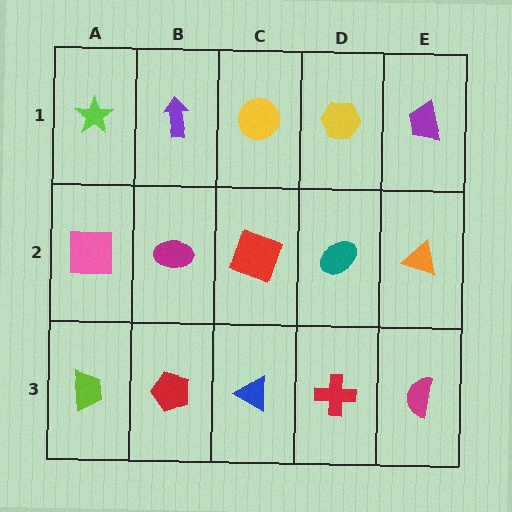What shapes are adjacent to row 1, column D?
A teal ellipse (row 2, column D), a yellow circle (row 1, column C), a purple trapezoid (row 1, column E).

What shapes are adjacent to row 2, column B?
A purple arrow (row 1, column B), a red pentagon (row 3, column B), a pink square (row 2, column A), a red square (row 2, column C).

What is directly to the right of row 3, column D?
A magenta semicircle.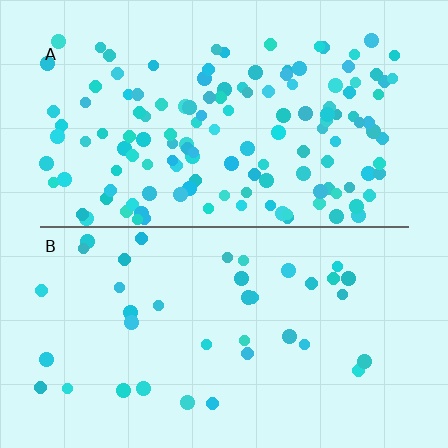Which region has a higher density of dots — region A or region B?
A (the top).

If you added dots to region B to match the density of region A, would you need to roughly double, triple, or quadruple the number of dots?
Approximately quadruple.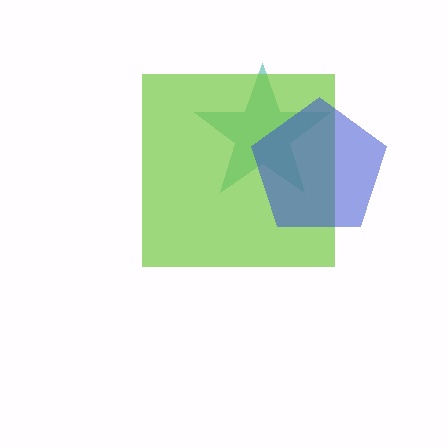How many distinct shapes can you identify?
There are 3 distinct shapes: a teal star, a lime square, a blue pentagon.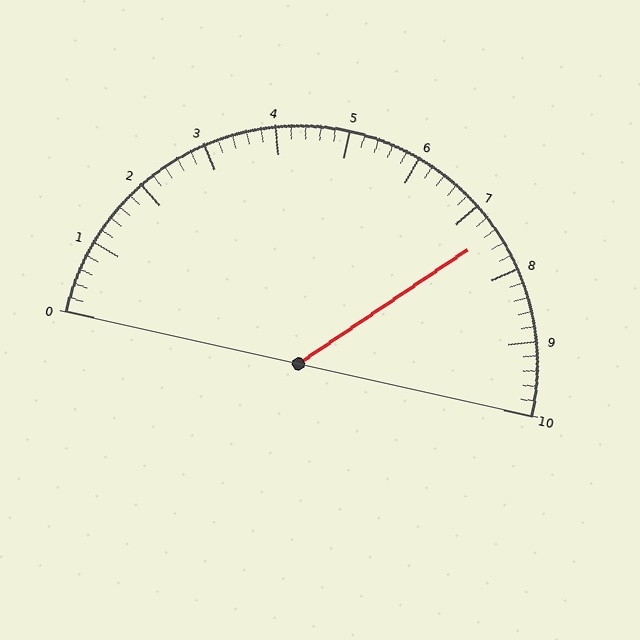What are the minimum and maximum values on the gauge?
The gauge ranges from 0 to 10.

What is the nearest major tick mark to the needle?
The nearest major tick mark is 7.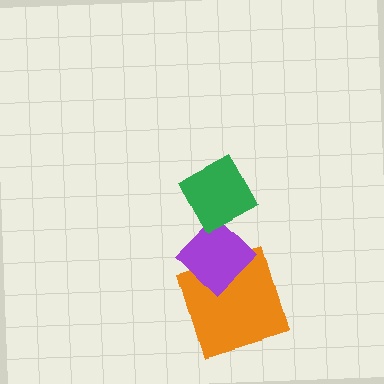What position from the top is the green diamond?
The green diamond is 1st from the top.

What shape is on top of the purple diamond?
The green diamond is on top of the purple diamond.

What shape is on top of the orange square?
The purple diamond is on top of the orange square.